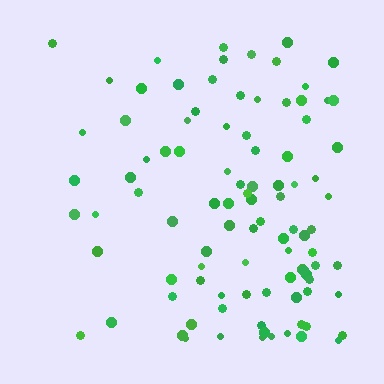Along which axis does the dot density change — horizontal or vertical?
Horizontal.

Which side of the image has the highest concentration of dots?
The right.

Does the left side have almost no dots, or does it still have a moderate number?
Still a moderate number, just noticeably fewer than the right.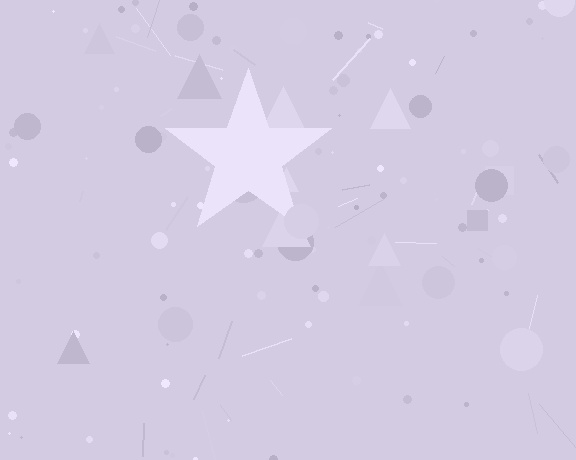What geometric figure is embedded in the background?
A star is embedded in the background.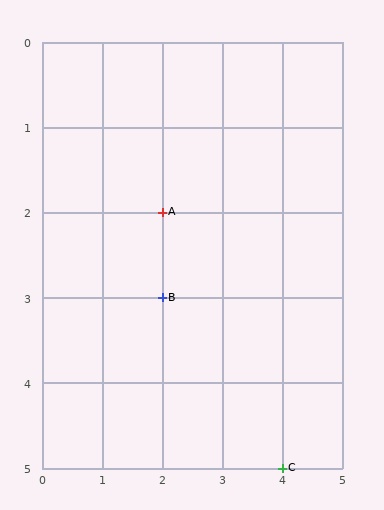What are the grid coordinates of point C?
Point C is at grid coordinates (4, 5).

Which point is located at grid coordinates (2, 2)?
Point A is at (2, 2).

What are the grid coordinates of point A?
Point A is at grid coordinates (2, 2).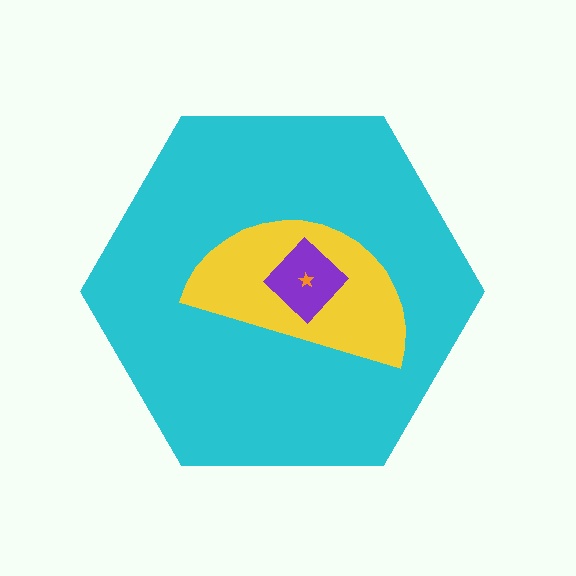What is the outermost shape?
The cyan hexagon.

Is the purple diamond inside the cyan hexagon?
Yes.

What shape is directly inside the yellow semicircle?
The purple diamond.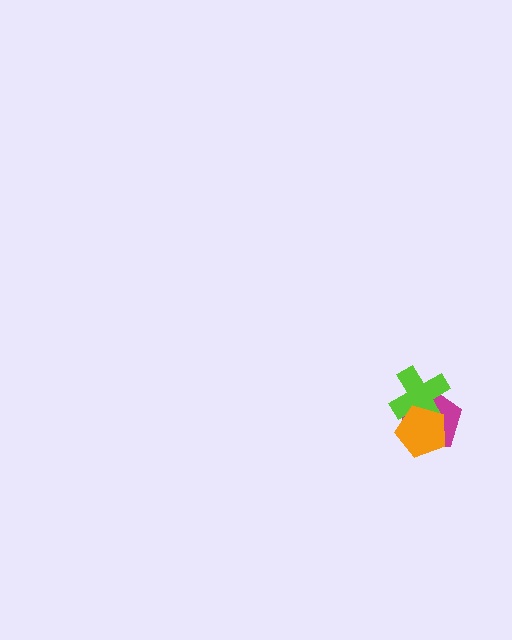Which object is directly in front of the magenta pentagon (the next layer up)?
The lime cross is directly in front of the magenta pentagon.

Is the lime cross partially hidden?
Yes, it is partially covered by another shape.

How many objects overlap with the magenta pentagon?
2 objects overlap with the magenta pentagon.